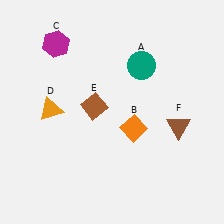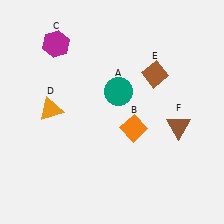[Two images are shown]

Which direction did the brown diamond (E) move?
The brown diamond (E) moved right.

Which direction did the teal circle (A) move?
The teal circle (A) moved down.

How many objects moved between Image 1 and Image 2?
2 objects moved between the two images.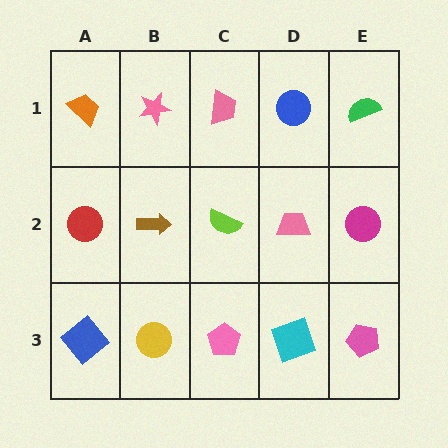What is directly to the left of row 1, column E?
A blue circle.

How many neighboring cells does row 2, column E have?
3.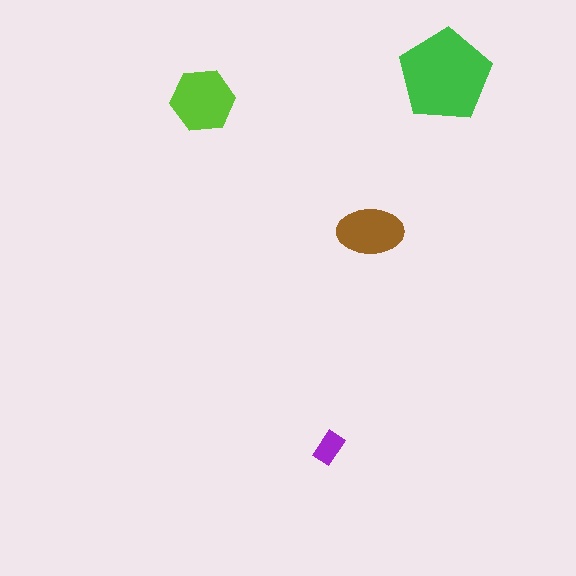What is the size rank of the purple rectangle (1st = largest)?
4th.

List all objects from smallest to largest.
The purple rectangle, the brown ellipse, the lime hexagon, the green pentagon.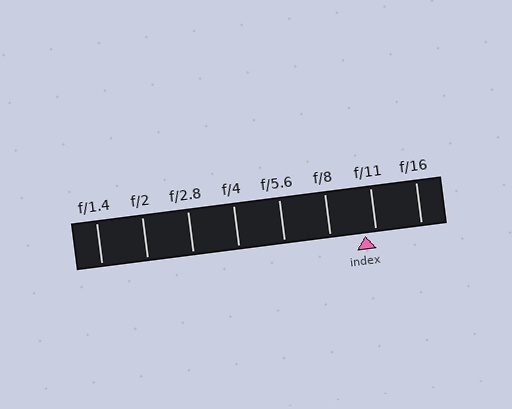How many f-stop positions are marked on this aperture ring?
There are 8 f-stop positions marked.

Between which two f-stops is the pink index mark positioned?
The index mark is between f/8 and f/11.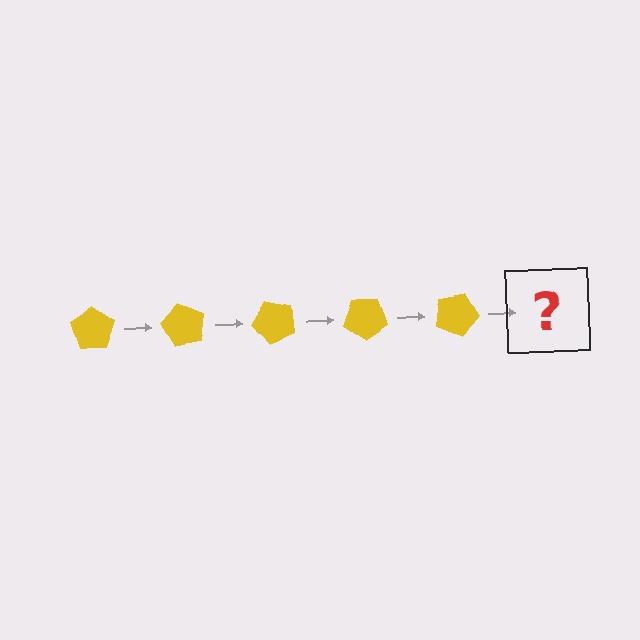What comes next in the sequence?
The next element should be a yellow pentagon rotated 300 degrees.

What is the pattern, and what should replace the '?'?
The pattern is that the pentagon rotates 60 degrees each step. The '?' should be a yellow pentagon rotated 300 degrees.